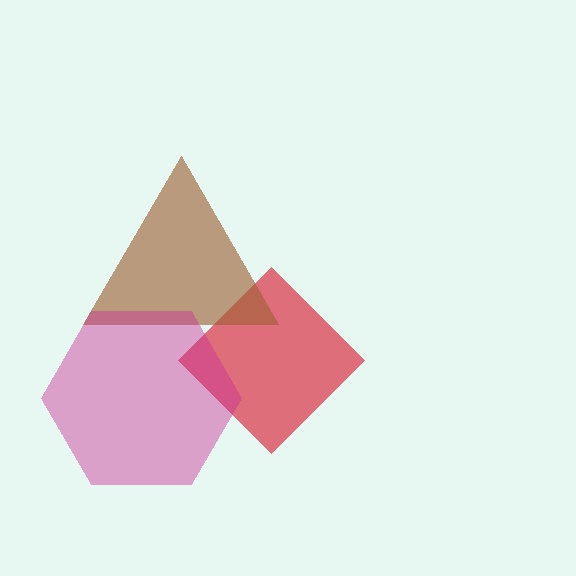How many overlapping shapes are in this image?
There are 3 overlapping shapes in the image.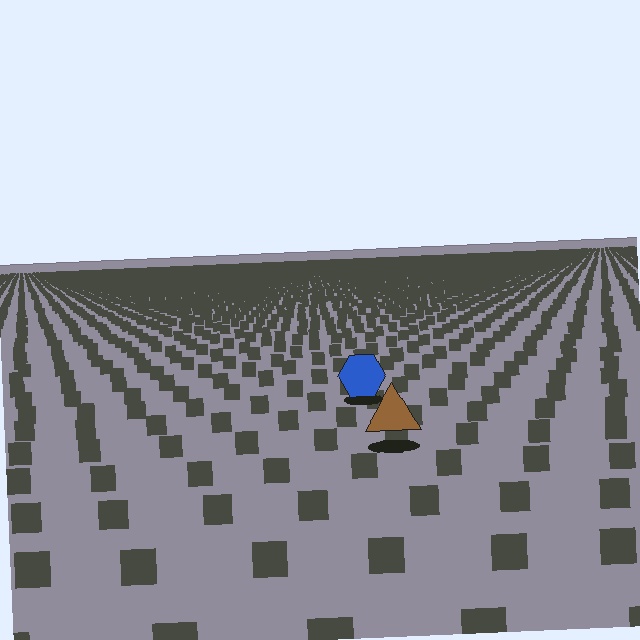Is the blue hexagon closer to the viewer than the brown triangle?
No. The brown triangle is closer — you can tell from the texture gradient: the ground texture is coarser near it.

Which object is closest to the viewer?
The brown triangle is closest. The texture marks near it are larger and more spread out.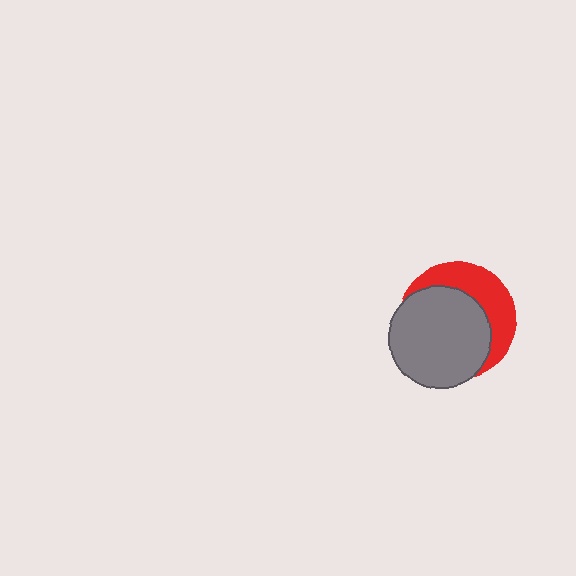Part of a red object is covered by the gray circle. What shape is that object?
It is a circle.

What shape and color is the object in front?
The object in front is a gray circle.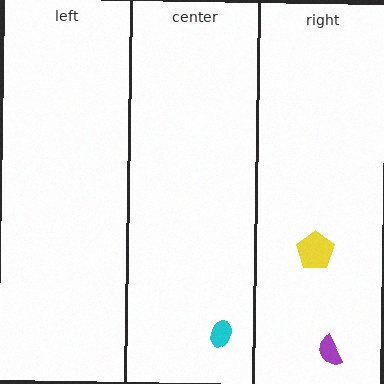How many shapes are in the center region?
1.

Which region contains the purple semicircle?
The right region.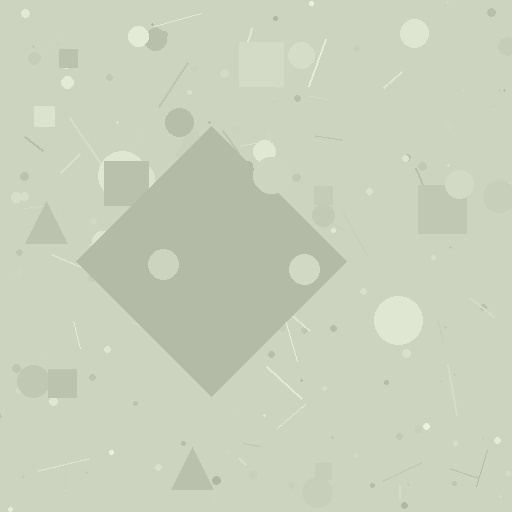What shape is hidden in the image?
A diamond is hidden in the image.